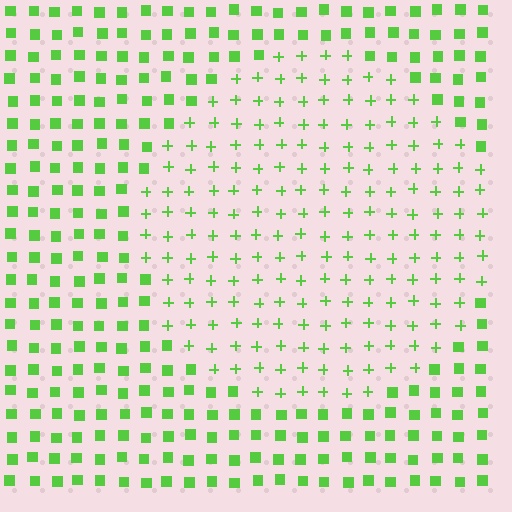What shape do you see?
I see a circle.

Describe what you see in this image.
The image is filled with small lime elements arranged in a uniform grid. A circle-shaped region contains plus signs, while the surrounding area contains squares. The boundary is defined purely by the change in element shape.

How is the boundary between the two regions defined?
The boundary is defined by a change in element shape: plus signs inside vs. squares outside. All elements share the same color and spacing.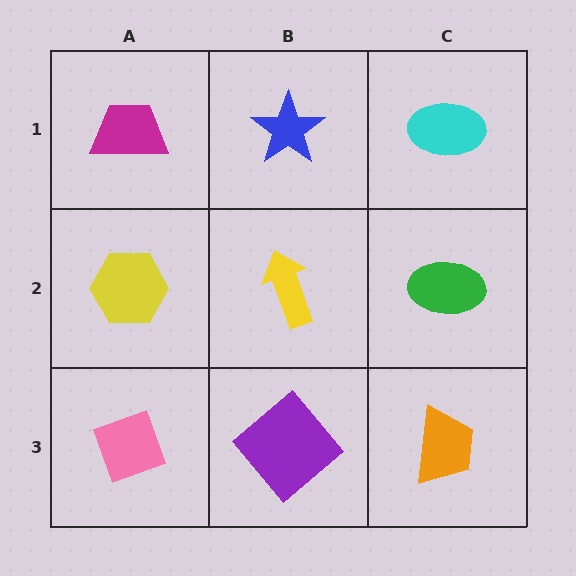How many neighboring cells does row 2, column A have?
3.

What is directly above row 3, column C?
A green ellipse.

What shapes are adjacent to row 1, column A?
A yellow hexagon (row 2, column A), a blue star (row 1, column B).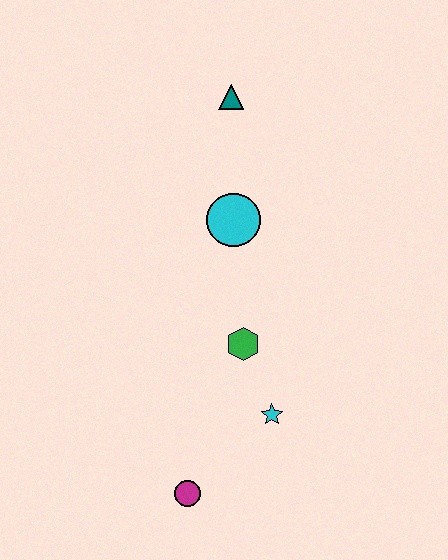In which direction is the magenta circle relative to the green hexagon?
The magenta circle is below the green hexagon.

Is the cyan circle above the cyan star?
Yes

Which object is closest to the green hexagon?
The cyan star is closest to the green hexagon.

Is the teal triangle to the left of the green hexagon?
Yes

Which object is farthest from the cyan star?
The teal triangle is farthest from the cyan star.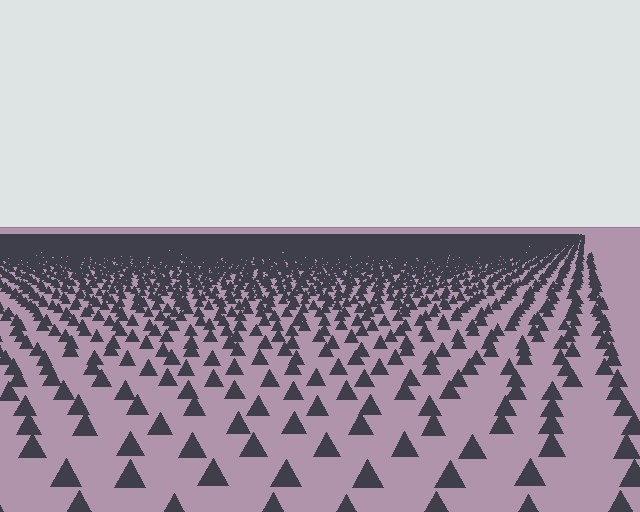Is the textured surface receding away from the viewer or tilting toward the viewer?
The surface is receding away from the viewer. Texture elements get smaller and denser toward the top.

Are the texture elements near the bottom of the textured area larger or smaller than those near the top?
Larger. Near the bottom, elements are closer to the viewer and appear at a bigger on-screen size.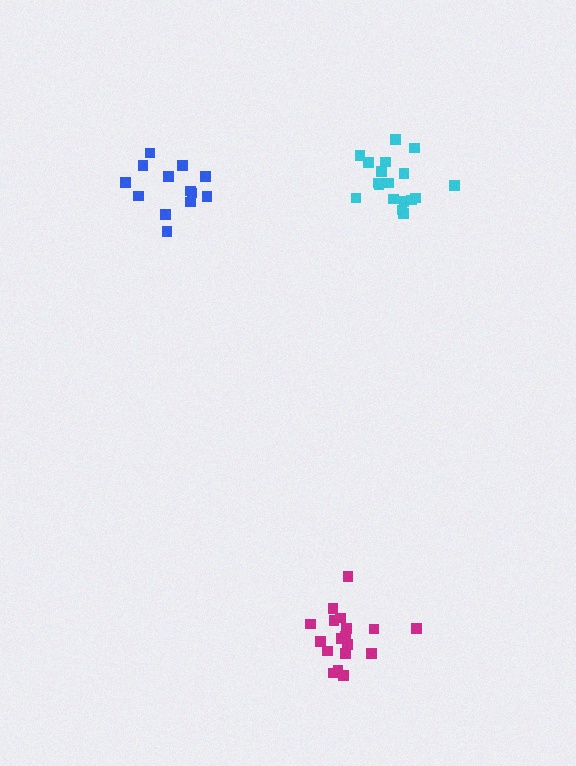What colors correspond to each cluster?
The clusters are colored: magenta, blue, cyan.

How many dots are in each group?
Group 1: 18 dots, Group 2: 13 dots, Group 3: 18 dots (49 total).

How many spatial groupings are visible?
There are 3 spatial groupings.